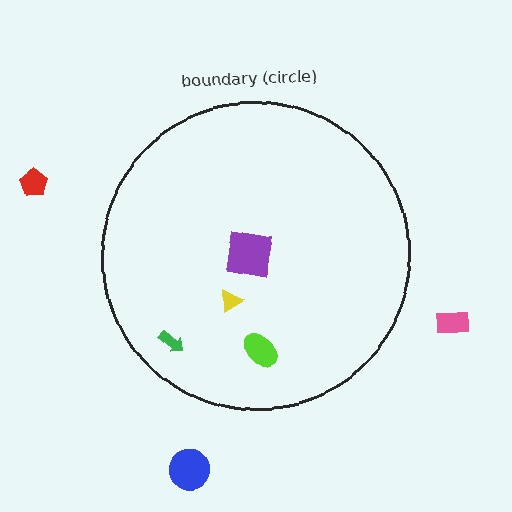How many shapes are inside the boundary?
4 inside, 3 outside.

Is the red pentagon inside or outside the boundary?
Outside.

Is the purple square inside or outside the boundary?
Inside.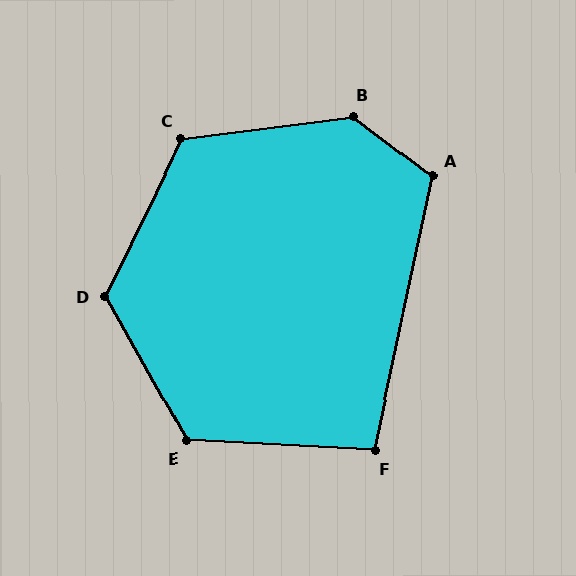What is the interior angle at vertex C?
Approximately 123 degrees (obtuse).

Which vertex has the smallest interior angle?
F, at approximately 99 degrees.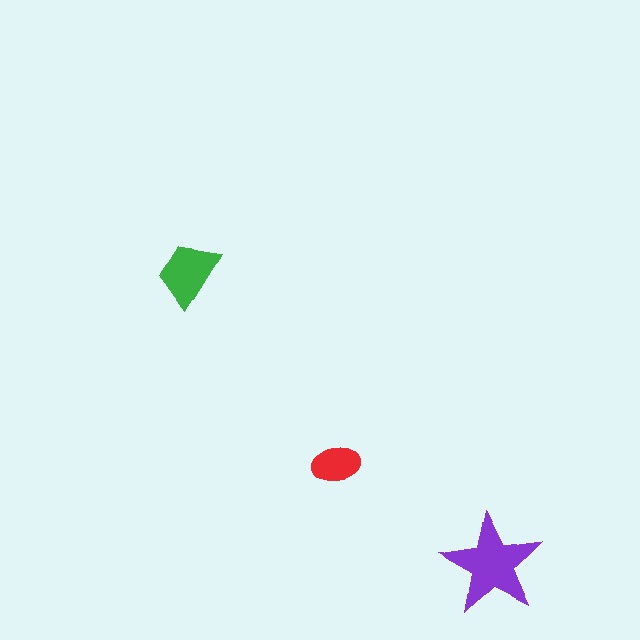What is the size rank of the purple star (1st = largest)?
1st.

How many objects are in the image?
There are 3 objects in the image.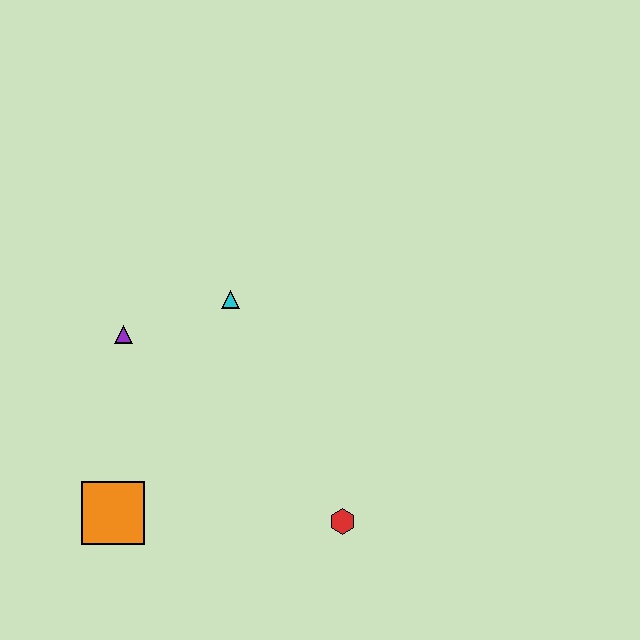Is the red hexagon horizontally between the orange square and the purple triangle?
No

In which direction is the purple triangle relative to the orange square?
The purple triangle is above the orange square.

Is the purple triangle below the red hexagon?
No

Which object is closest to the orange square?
The purple triangle is closest to the orange square.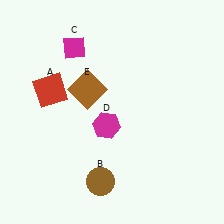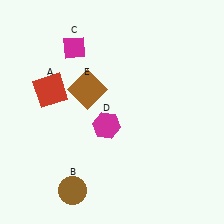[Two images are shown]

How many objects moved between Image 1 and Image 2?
1 object moved between the two images.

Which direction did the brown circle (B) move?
The brown circle (B) moved left.